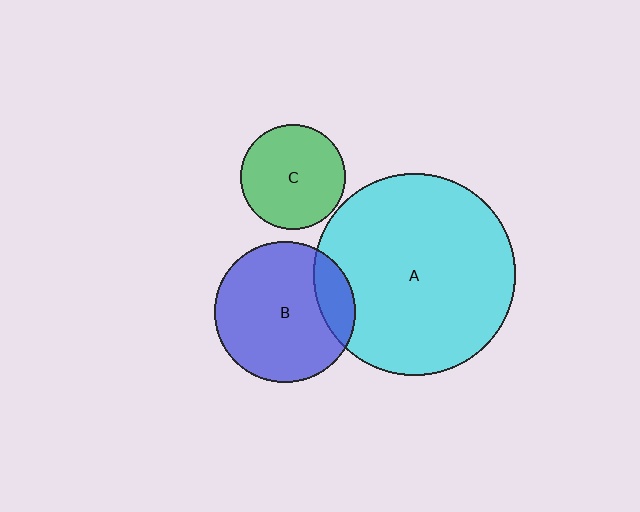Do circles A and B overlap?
Yes.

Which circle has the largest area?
Circle A (cyan).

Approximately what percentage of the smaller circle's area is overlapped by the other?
Approximately 15%.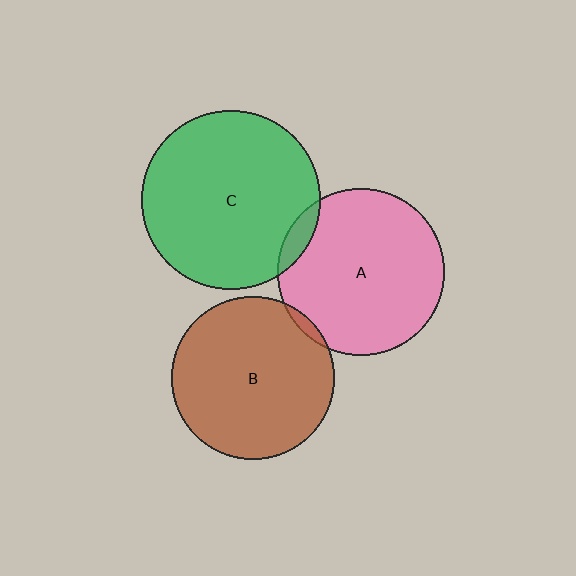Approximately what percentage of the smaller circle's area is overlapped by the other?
Approximately 5%.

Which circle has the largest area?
Circle C (green).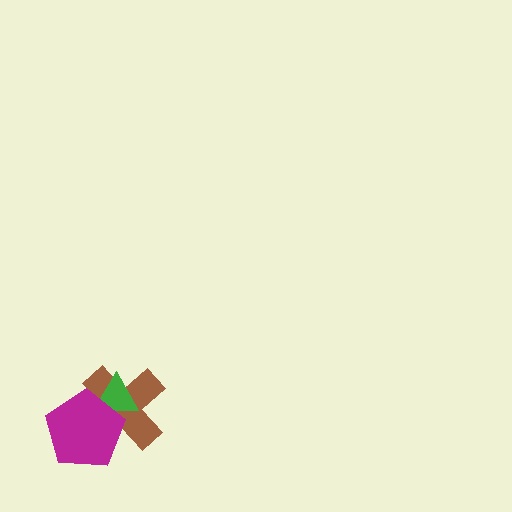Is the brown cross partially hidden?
Yes, it is partially covered by another shape.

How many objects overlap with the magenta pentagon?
2 objects overlap with the magenta pentagon.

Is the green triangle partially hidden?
Yes, it is partially covered by another shape.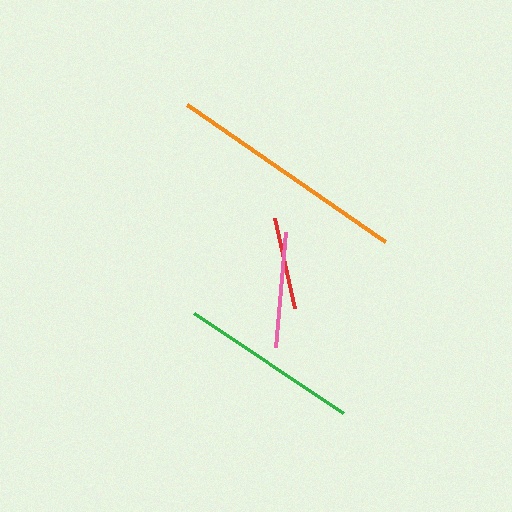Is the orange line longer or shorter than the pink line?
The orange line is longer than the pink line.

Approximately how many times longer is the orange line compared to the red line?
The orange line is approximately 2.6 times the length of the red line.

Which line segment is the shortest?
The red line is the shortest at approximately 92 pixels.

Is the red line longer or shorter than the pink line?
The pink line is longer than the red line.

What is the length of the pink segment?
The pink segment is approximately 116 pixels long.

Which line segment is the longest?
The orange line is the longest at approximately 241 pixels.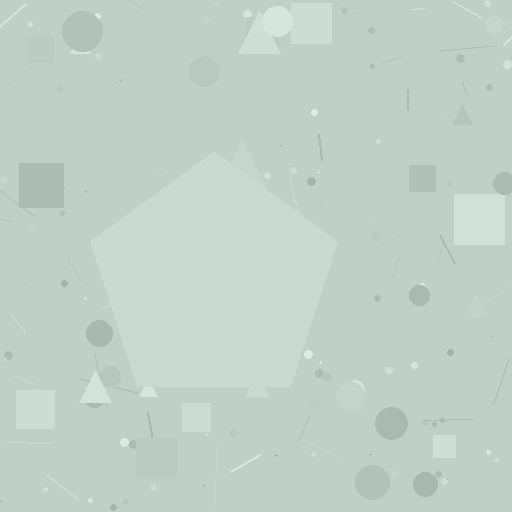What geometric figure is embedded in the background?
A pentagon is embedded in the background.